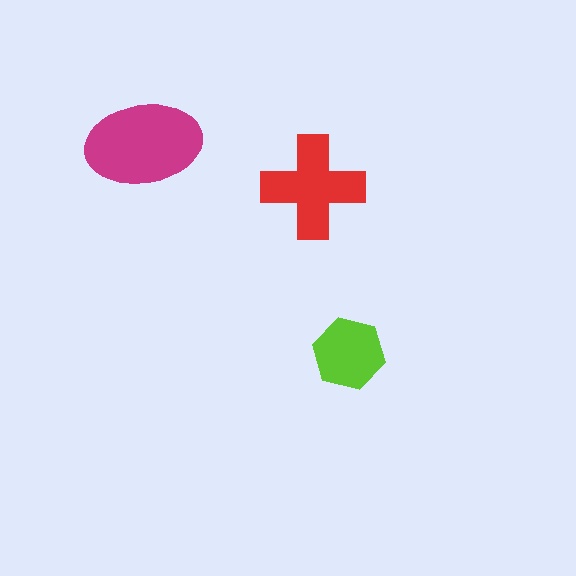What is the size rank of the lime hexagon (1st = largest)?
3rd.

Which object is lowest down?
The lime hexagon is bottommost.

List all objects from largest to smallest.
The magenta ellipse, the red cross, the lime hexagon.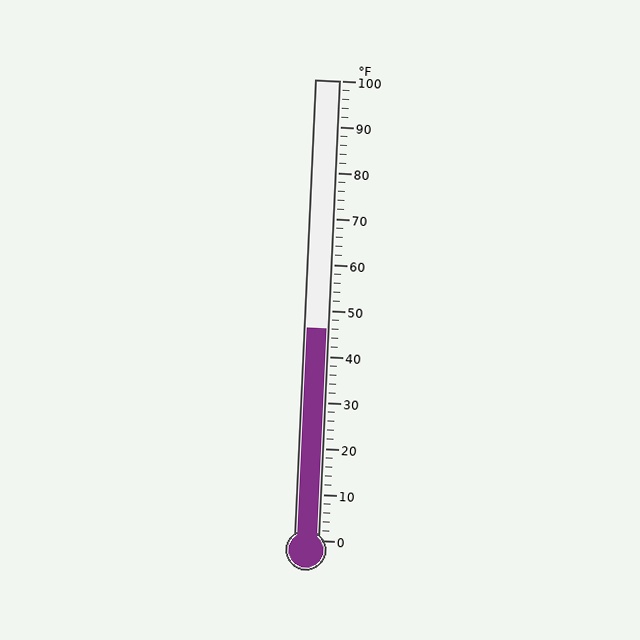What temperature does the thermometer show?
The thermometer shows approximately 46°F.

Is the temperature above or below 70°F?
The temperature is below 70°F.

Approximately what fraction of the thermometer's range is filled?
The thermometer is filled to approximately 45% of its range.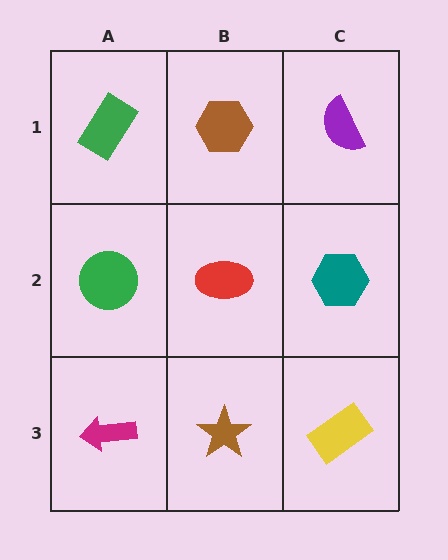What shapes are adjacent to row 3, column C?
A teal hexagon (row 2, column C), a brown star (row 3, column B).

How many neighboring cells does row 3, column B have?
3.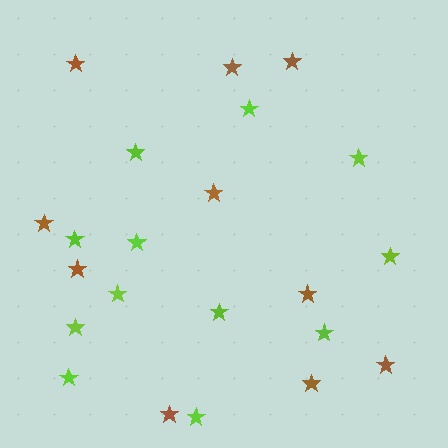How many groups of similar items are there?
There are 2 groups: one group of brown stars (10) and one group of lime stars (12).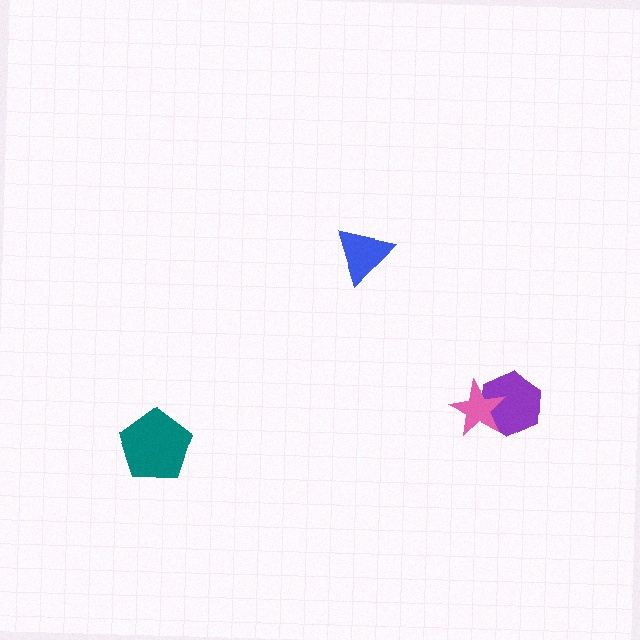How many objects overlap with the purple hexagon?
1 object overlaps with the purple hexagon.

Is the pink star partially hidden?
No, no other shape covers it.